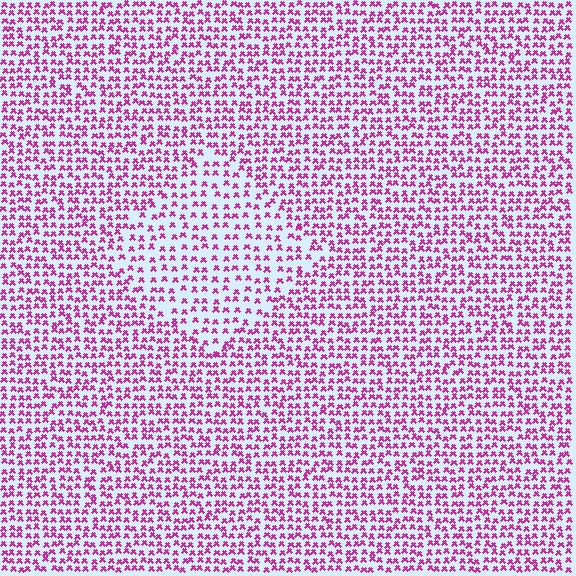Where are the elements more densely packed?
The elements are more densely packed outside the diamond boundary.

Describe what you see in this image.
The image contains small magenta elements arranged at two different densities. A diamond-shaped region is visible where the elements are less densely packed than the surrounding area.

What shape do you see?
I see a diamond.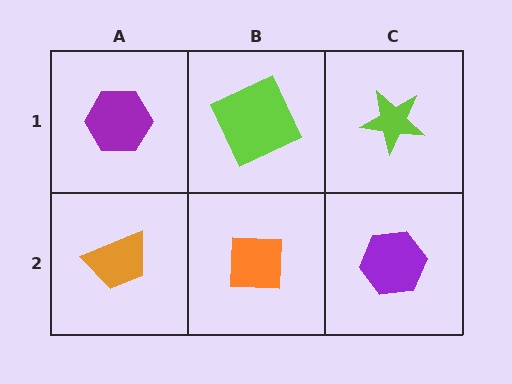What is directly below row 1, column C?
A purple hexagon.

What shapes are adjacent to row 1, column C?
A purple hexagon (row 2, column C), a lime square (row 1, column B).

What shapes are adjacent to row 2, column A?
A purple hexagon (row 1, column A), an orange square (row 2, column B).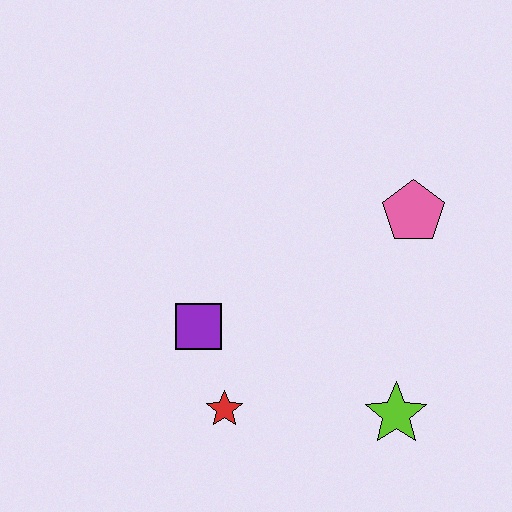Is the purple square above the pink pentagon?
No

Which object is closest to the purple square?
The red star is closest to the purple square.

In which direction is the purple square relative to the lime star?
The purple square is to the left of the lime star.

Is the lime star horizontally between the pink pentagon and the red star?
Yes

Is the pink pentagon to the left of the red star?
No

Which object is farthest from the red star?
The pink pentagon is farthest from the red star.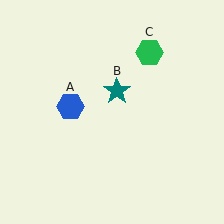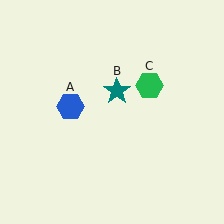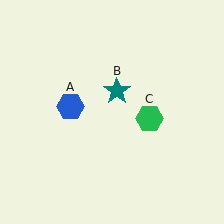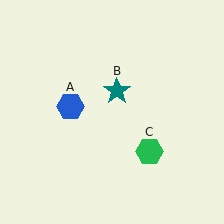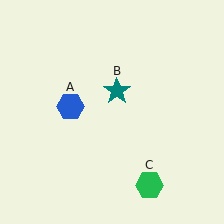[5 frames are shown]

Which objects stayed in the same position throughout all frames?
Blue hexagon (object A) and teal star (object B) remained stationary.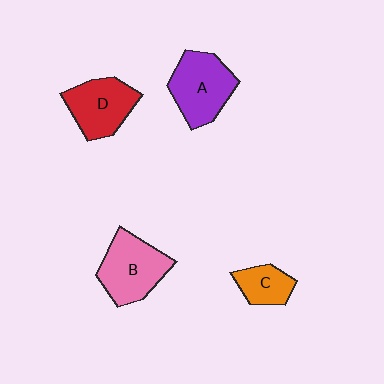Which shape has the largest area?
Shape A (purple).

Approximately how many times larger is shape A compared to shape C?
Approximately 1.9 times.